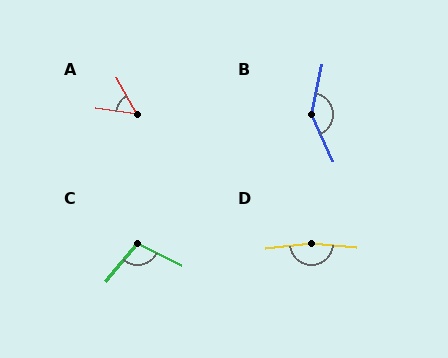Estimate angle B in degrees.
Approximately 143 degrees.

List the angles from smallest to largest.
A (53°), C (104°), B (143°), D (169°).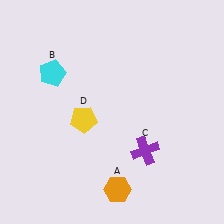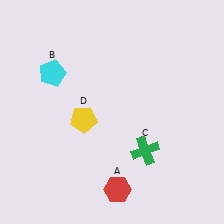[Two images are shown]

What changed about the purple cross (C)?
In Image 1, C is purple. In Image 2, it changed to green.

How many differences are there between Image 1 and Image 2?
There are 2 differences between the two images.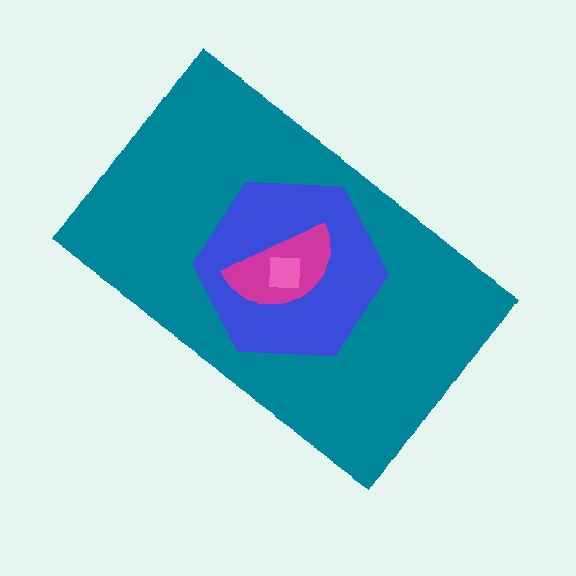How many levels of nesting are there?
4.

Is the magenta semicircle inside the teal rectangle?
Yes.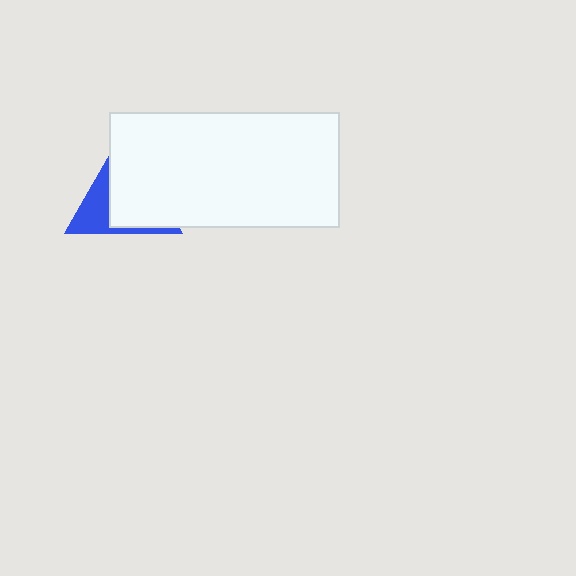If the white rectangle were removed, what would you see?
You would see the complete blue triangle.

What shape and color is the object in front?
The object in front is a white rectangle.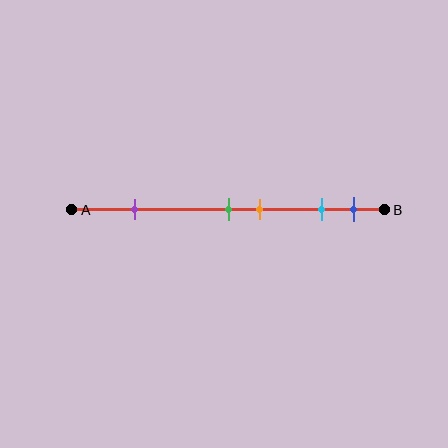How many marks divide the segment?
There are 5 marks dividing the segment.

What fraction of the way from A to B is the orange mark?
The orange mark is approximately 60% (0.6) of the way from A to B.